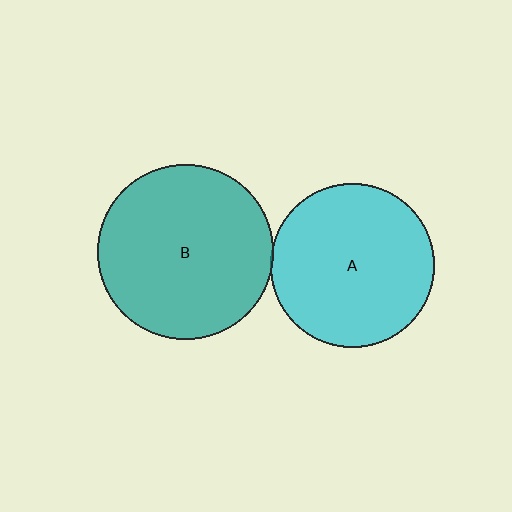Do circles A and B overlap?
Yes.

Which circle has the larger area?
Circle B (teal).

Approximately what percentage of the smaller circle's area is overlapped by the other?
Approximately 5%.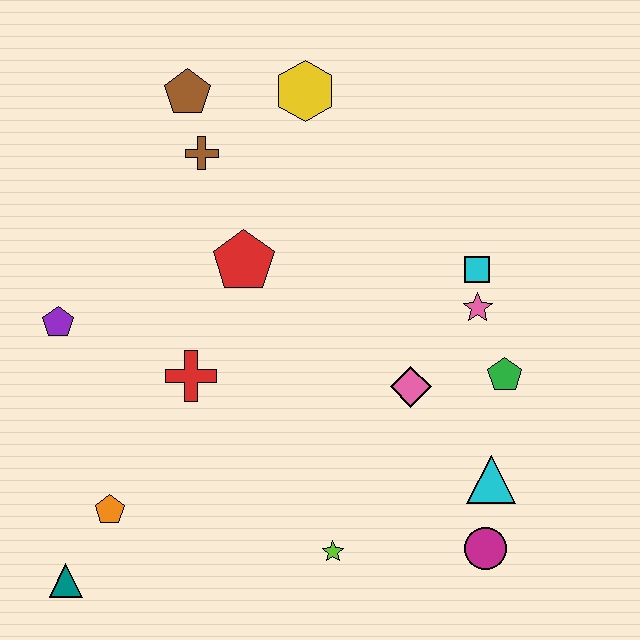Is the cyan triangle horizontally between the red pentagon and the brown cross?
No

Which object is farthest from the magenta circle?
The brown pentagon is farthest from the magenta circle.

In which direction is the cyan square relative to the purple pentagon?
The cyan square is to the right of the purple pentagon.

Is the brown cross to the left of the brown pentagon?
No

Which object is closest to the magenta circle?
The cyan triangle is closest to the magenta circle.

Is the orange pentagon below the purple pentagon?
Yes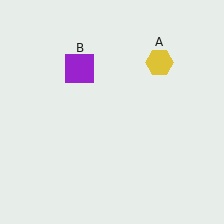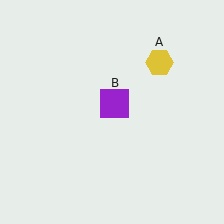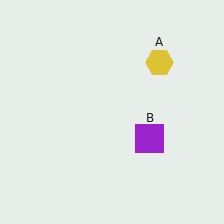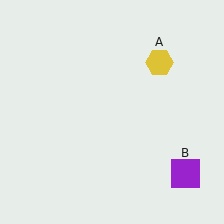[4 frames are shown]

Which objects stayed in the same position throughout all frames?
Yellow hexagon (object A) remained stationary.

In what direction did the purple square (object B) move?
The purple square (object B) moved down and to the right.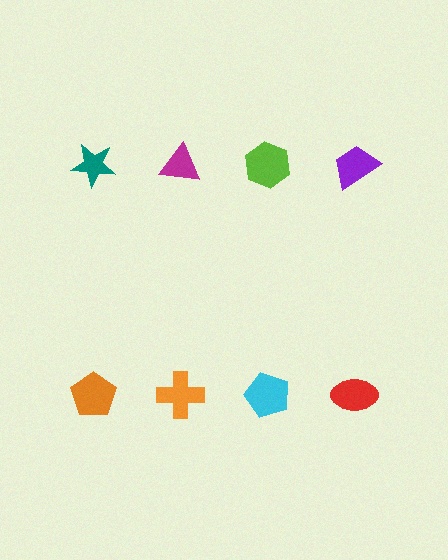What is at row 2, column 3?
A cyan pentagon.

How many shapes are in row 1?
4 shapes.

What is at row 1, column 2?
A magenta triangle.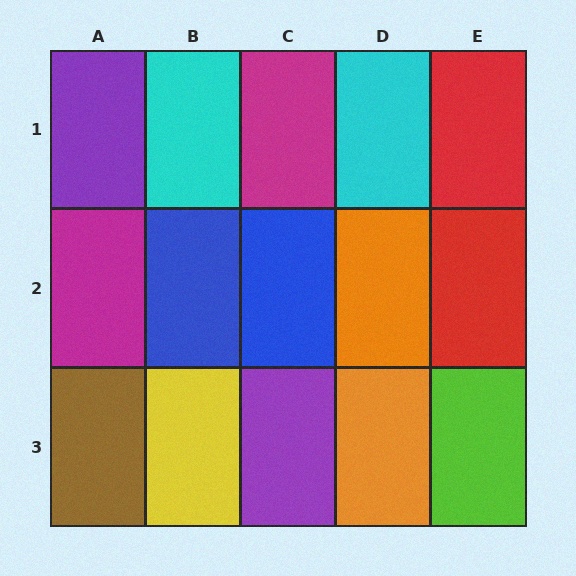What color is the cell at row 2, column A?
Magenta.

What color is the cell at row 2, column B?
Blue.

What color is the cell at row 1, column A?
Purple.